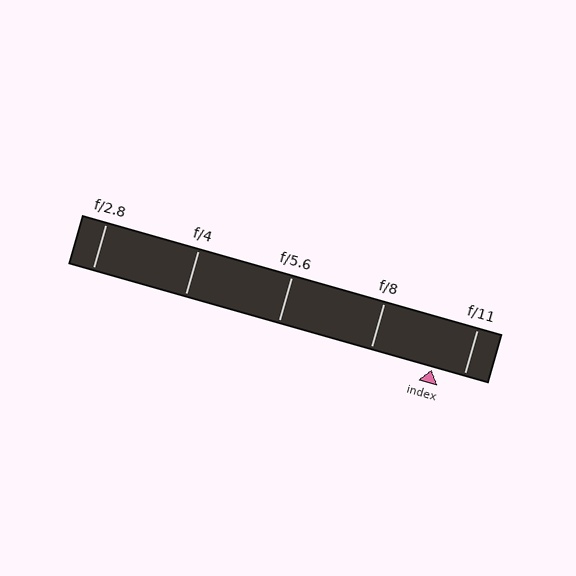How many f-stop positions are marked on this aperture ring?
There are 5 f-stop positions marked.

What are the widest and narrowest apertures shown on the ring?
The widest aperture shown is f/2.8 and the narrowest is f/11.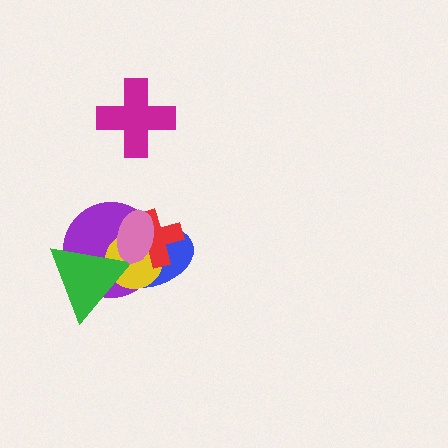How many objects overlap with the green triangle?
4 objects overlap with the green triangle.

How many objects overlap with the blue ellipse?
5 objects overlap with the blue ellipse.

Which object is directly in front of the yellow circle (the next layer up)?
The green triangle is directly in front of the yellow circle.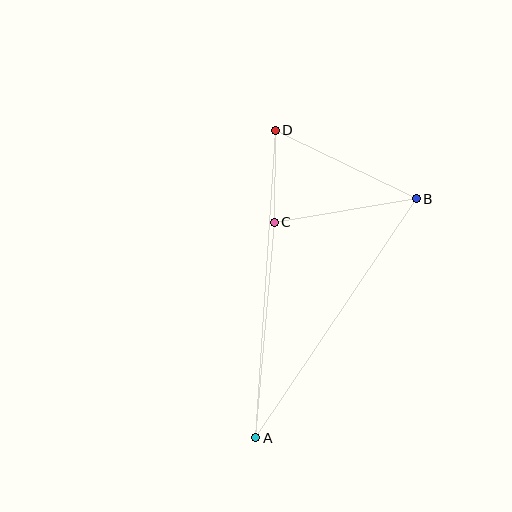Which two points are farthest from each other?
Points A and D are farthest from each other.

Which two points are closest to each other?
Points C and D are closest to each other.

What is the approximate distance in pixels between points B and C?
The distance between B and C is approximately 144 pixels.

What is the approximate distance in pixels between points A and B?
The distance between A and B is approximately 288 pixels.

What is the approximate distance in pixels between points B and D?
The distance between B and D is approximately 157 pixels.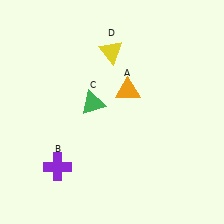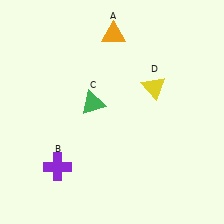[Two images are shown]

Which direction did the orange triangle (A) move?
The orange triangle (A) moved up.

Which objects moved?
The objects that moved are: the orange triangle (A), the yellow triangle (D).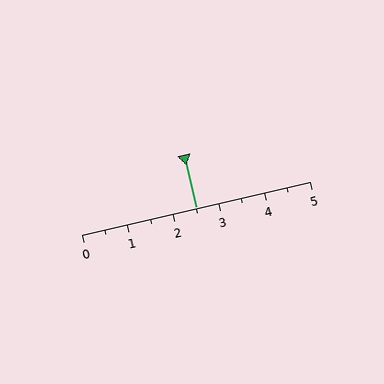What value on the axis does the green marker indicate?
The marker indicates approximately 2.5.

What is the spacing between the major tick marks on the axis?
The major ticks are spaced 1 apart.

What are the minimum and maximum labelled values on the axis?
The axis runs from 0 to 5.